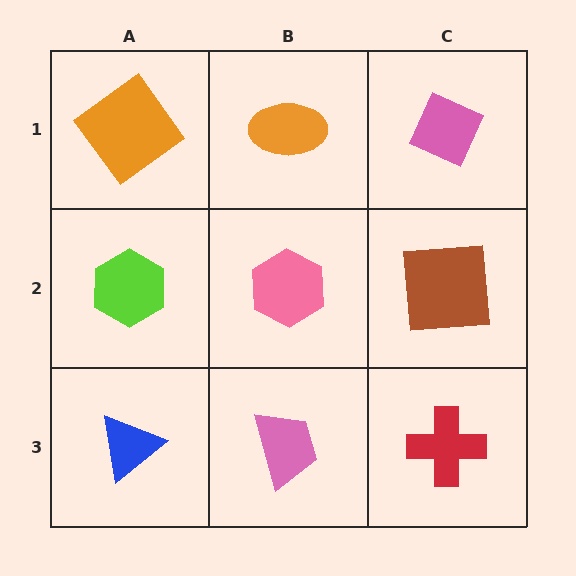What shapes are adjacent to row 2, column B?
An orange ellipse (row 1, column B), a pink trapezoid (row 3, column B), a lime hexagon (row 2, column A), a brown square (row 2, column C).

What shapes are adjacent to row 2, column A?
An orange diamond (row 1, column A), a blue triangle (row 3, column A), a pink hexagon (row 2, column B).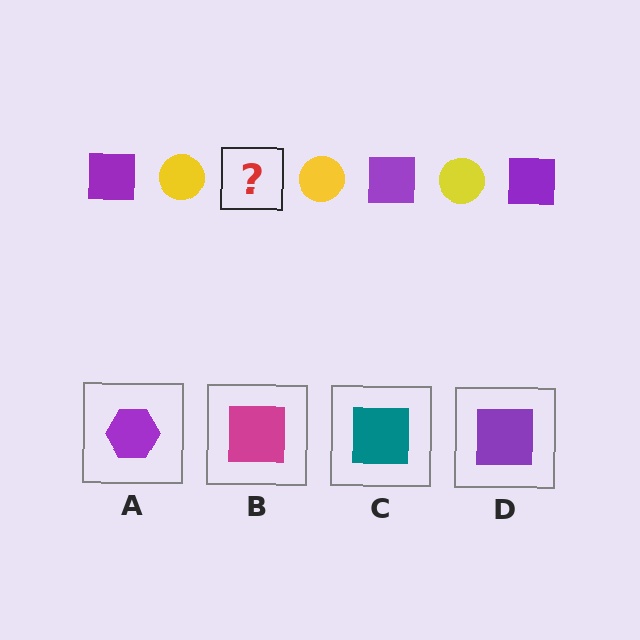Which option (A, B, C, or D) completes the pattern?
D.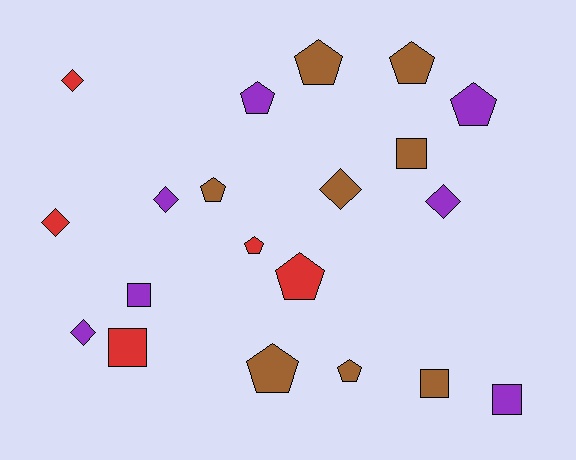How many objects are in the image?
There are 20 objects.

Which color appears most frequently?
Brown, with 8 objects.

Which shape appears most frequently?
Pentagon, with 9 objects.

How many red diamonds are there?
There are 2 red diamonds.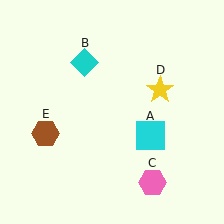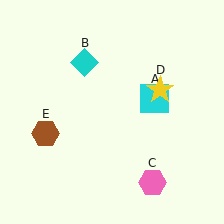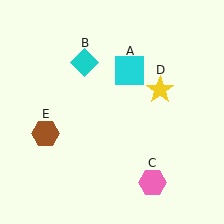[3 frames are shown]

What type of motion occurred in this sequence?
The cyan square (object A) rotated counterclockwise around the center of the scene.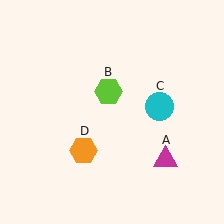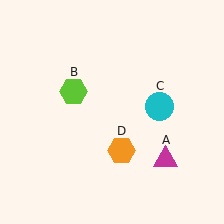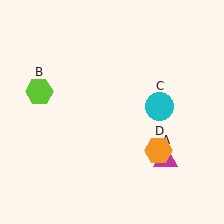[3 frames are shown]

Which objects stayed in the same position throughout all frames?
Magenta triangle (object A) and cyan circle (object C) remained stationary.